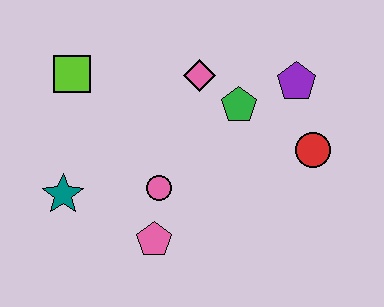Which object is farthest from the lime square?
The red circle is farthest from the lime square.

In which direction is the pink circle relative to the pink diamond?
The pink circle is below the pink diamond.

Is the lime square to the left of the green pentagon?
Yes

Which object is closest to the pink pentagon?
The pink circle is closest to the pink pentagon.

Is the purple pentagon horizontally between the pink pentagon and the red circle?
Yes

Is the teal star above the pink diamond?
No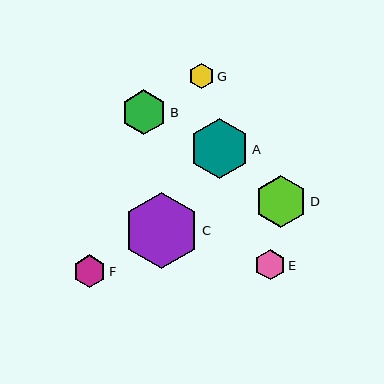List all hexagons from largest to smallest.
From largest to smallest: C, A, D, B, F, E, G.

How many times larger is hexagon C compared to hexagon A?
Hexagon C is approximately 1.3 times the size of hexagon A.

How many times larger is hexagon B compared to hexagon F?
Hexagon B is approximately 1.4 times the size of hexagon F.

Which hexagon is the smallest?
Hexagon G is the smallest with a size of approximately 25 pixels.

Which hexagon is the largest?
Hexagon C is the largest with a size of approximately 76 pixels.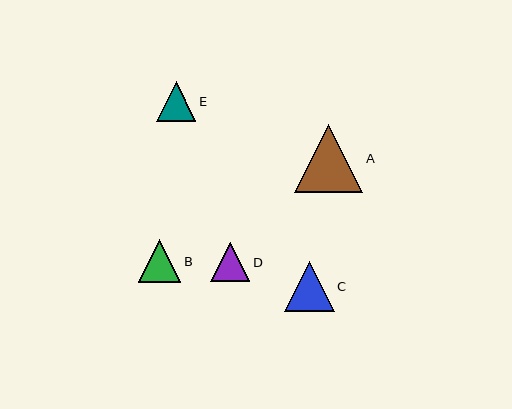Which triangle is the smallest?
Triangle D is the smallest with a size of approximately 39 pixels.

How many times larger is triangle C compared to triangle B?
Triangle C is approximately 1.2 times the size of triangle B.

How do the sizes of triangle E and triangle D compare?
Triangle E and triangle D are approximately the same size.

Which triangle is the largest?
Triangle A is the largest with a size of approximately 69 pixels.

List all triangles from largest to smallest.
From largest to smallest: A, C, B, E, D.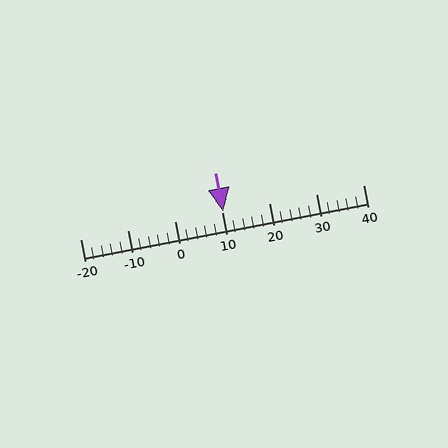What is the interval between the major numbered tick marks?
The major tick marks are spaced 10 units apart.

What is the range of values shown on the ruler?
The ruler shows values from -20 to 40.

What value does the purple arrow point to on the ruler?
The purple arrow points to approximately 10.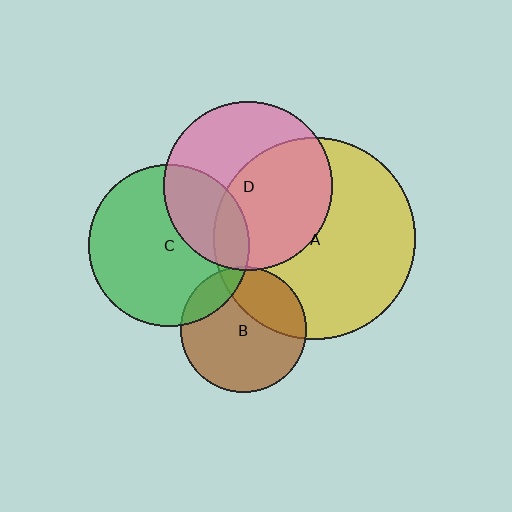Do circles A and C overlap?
Yes.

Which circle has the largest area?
Circle A (yellow).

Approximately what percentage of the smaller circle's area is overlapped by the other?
Approximately 15%.